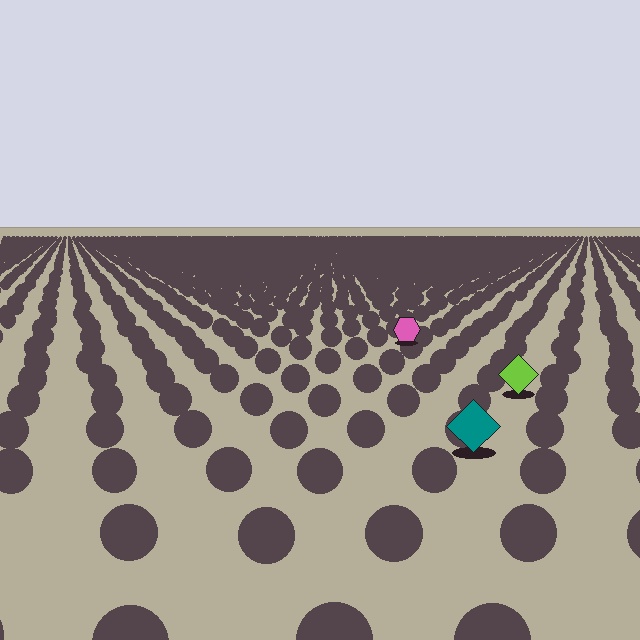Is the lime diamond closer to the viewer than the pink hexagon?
Yes. The lime diamond is closer — you can tell from the texture gradient: the ground texture is coarser near it.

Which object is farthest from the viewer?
The pink hexagon is farthest from the viewer. It appears smaller and the ground texture around it is denser.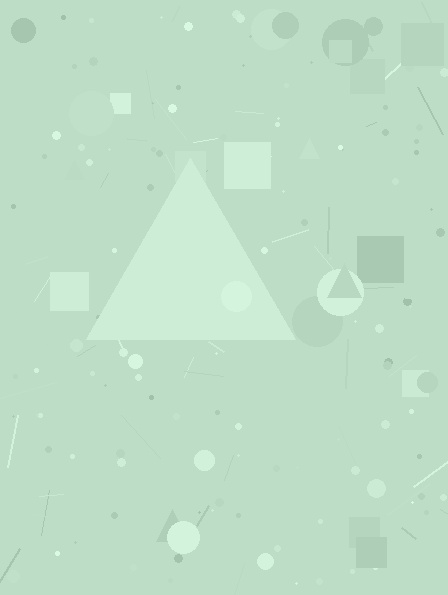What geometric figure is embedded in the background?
A triangle is embedded in the background.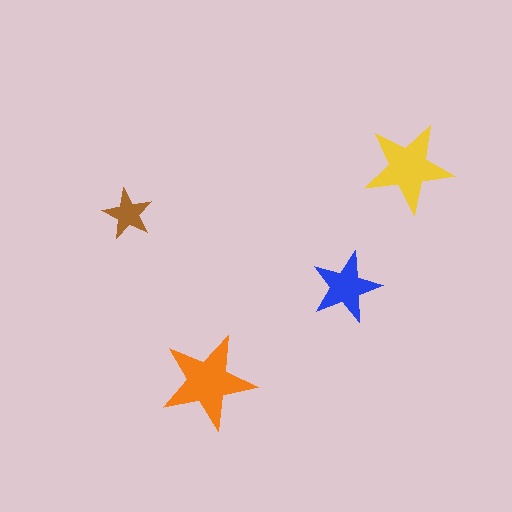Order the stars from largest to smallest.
the orange one, the yellow one, the blue one, the brown one.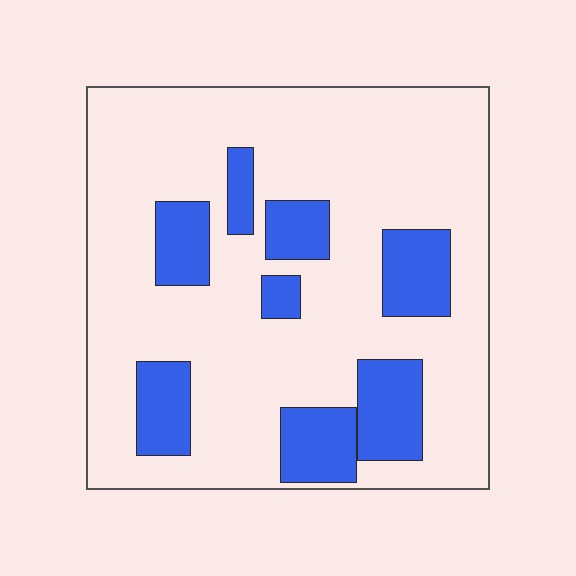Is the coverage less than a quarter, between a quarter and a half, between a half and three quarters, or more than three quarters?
Less than a quarter.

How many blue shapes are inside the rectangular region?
8.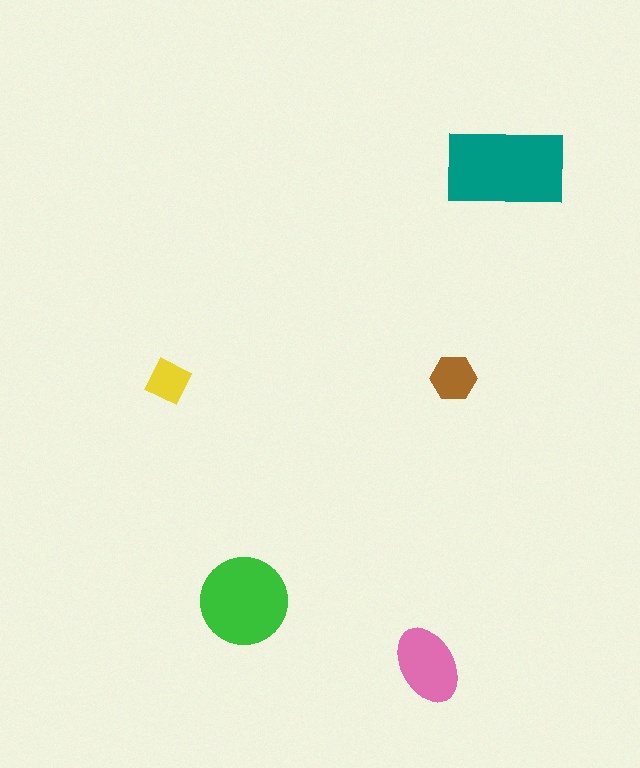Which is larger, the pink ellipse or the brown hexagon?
The pink ellipse.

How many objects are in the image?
There are 5 objects in the image.